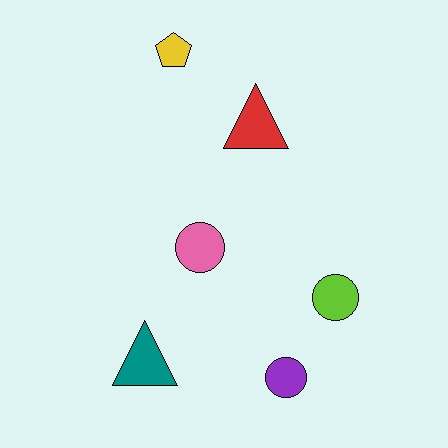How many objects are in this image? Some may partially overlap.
There are 6 objects.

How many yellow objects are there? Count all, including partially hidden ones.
There is 1 yellow object.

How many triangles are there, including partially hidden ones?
There are 2 triangles.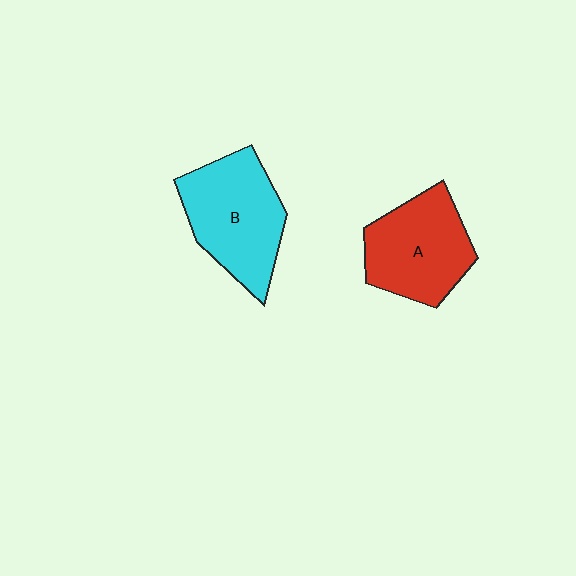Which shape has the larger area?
Shape B (cyan).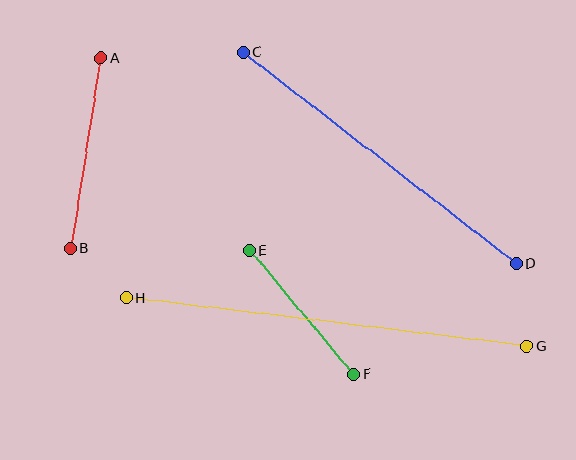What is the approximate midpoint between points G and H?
The midpoint is at approximately (327, 322) pixels.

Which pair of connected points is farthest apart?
Points G and H are farthest apart.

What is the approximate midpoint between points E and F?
The midpoint is at approximately (302, 312) pixels.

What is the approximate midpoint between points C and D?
The midpoint is at approximately (379, 158) pixels.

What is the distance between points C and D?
The distance is approximately 345 pixels.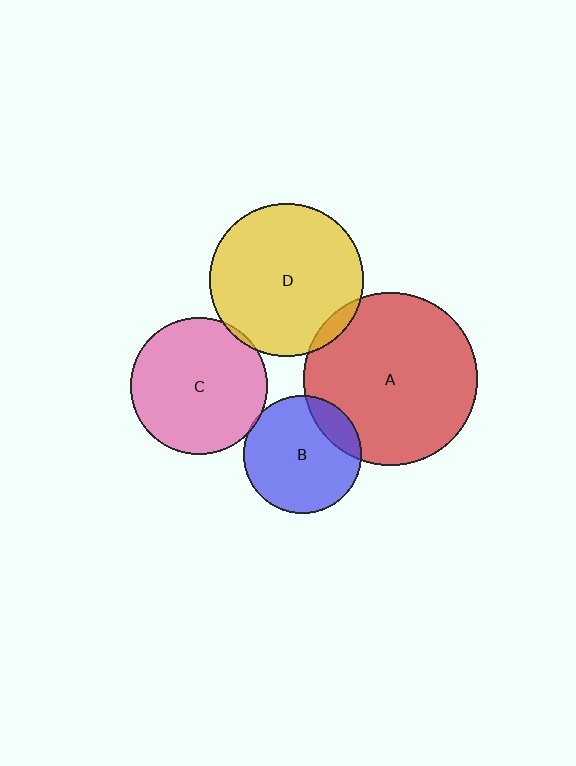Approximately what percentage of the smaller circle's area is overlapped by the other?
Approximately 5%.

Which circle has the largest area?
Circle A (red).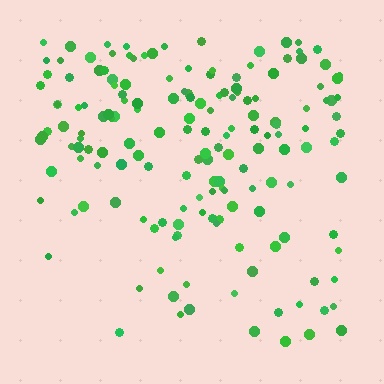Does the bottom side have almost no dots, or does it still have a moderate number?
Still a moderate number, just noticeably fewer than the top.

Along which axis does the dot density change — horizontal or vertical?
Vertical.